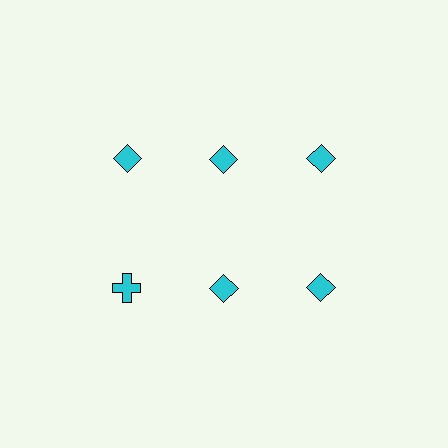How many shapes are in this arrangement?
There are 6 shapes arranged in a grid pattern.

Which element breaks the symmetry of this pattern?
The cyan cross in the second row, leftmost column breaks the symmetry. All other shapes are cyan diamonds.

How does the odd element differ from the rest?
It has a different shape: cross instead of diamond.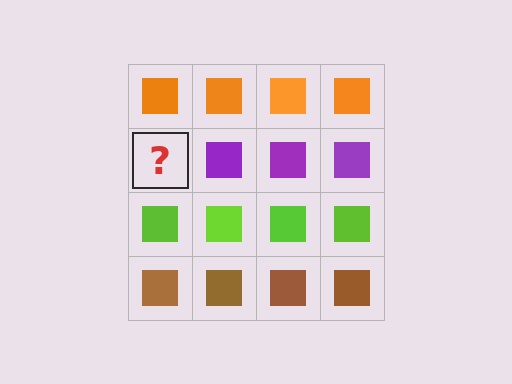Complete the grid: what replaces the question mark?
The question mark should be replaced with a purple square.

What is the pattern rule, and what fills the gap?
The rule is that each row has a consistent color. The gap should be filled with a purple square.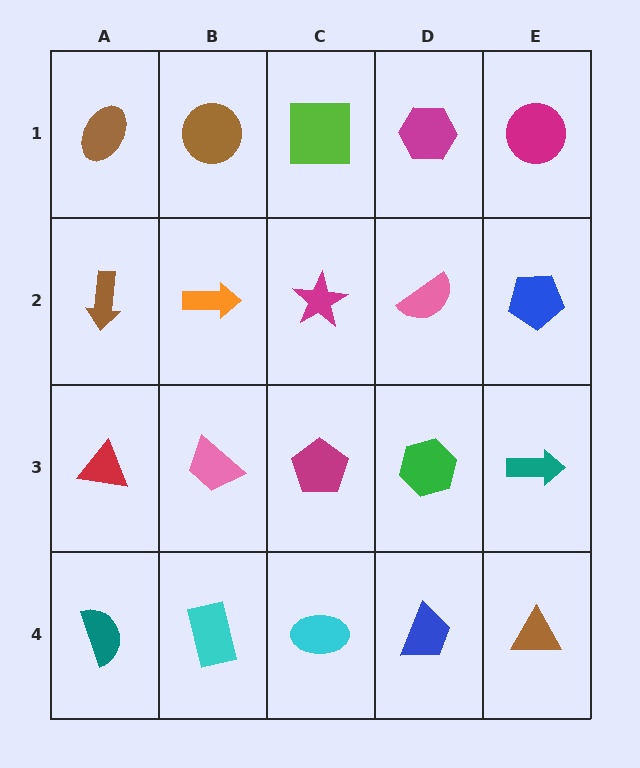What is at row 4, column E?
A brown triangle.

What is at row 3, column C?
A magenta pentagon.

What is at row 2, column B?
An orange arrow.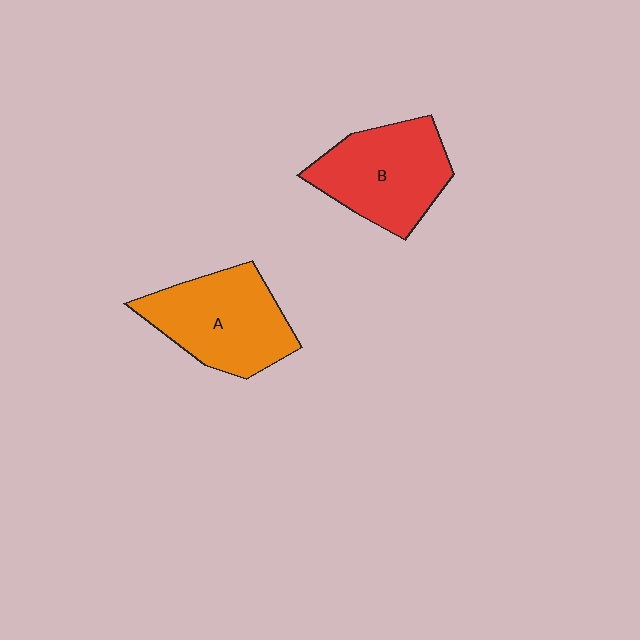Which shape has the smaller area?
Shape B (red).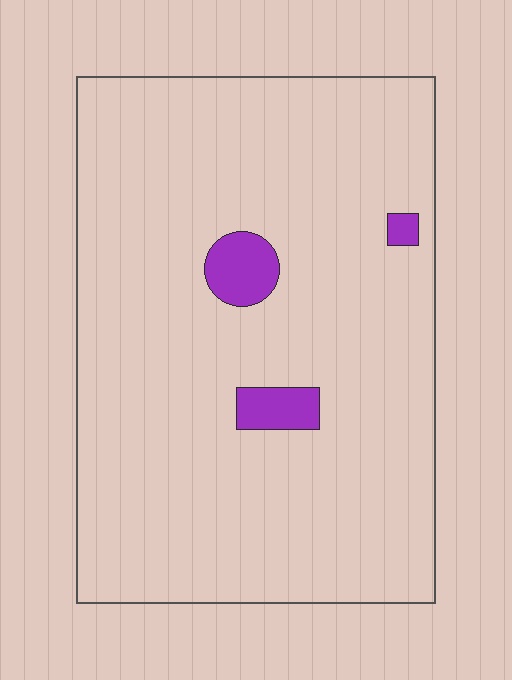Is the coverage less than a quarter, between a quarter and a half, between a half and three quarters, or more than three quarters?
Less than a quarter.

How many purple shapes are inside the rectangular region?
3.